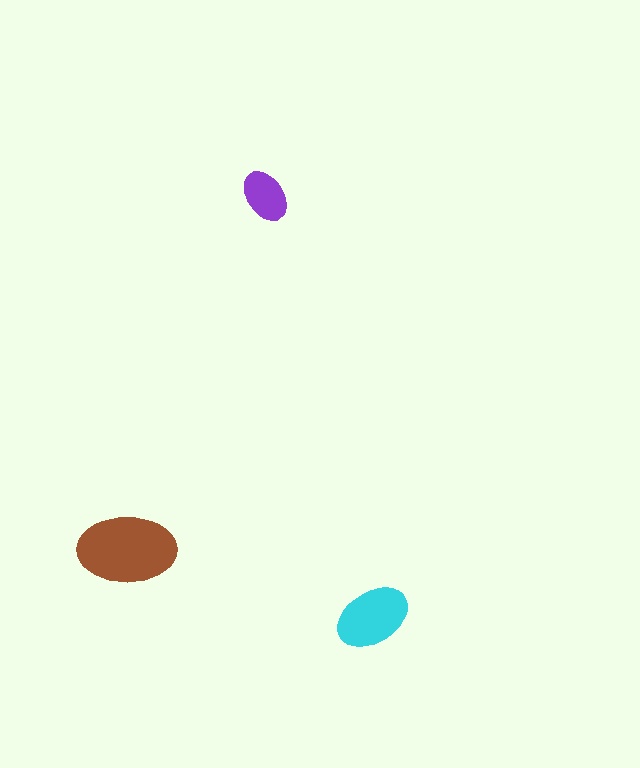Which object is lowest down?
The cyan ellipse is bottommost.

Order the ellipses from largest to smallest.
the brown one, the cyan one, the purple one.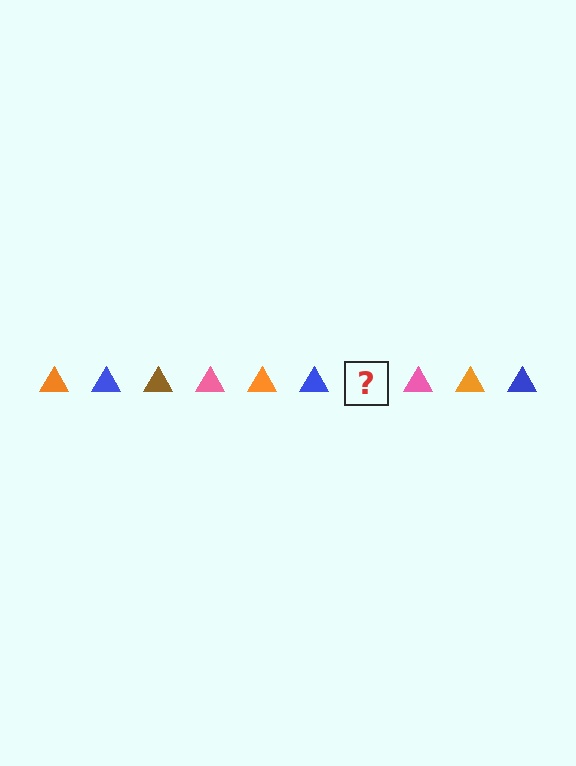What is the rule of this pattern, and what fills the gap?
The rule is that the pattern cycles through orange, blue, brown, pink triangles. The gap should be filled with a brown triangle.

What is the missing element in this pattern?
The missing element is a brown triangle.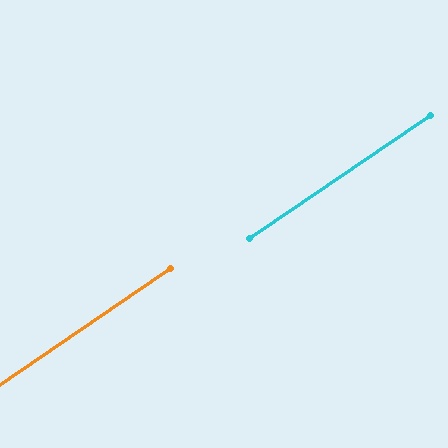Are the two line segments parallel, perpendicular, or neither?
Parallel — their directions differ by only 0.1°.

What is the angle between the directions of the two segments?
Approximately 0 degrees.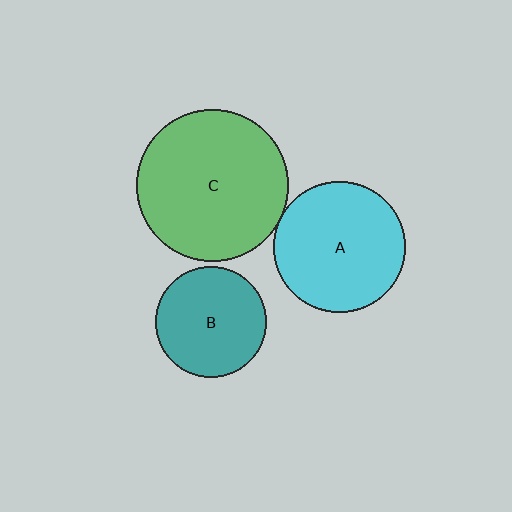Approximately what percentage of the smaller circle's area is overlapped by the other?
Approximately 5%.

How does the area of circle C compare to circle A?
Approximately 1.3 times.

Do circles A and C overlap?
Yes.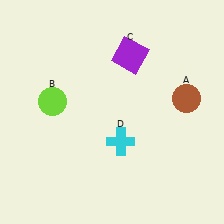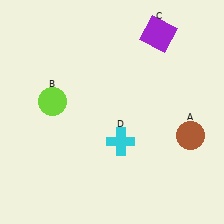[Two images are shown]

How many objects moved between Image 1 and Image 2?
2 objects moved between the two images.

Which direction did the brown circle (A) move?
The brown circle (A) moved down.